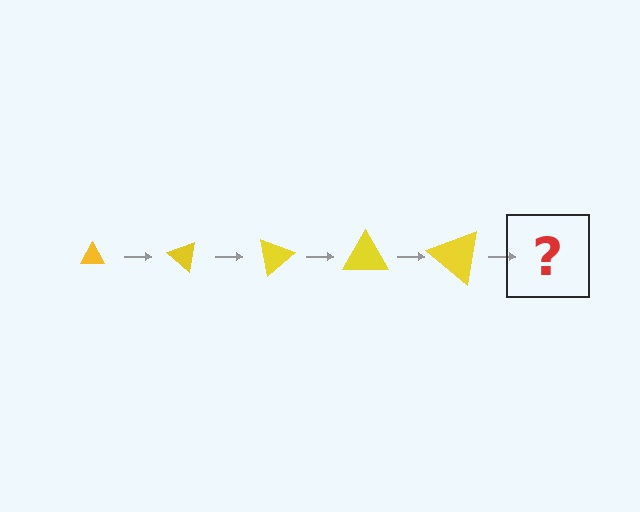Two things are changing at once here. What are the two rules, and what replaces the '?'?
The two rules are that the triangle grows larger each step and it rotates 40 degrees each step. The '?' should be a triangle, larger than the previous one and rotated 200 degrees from the start.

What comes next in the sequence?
The next element should be a triangle, larger than the previous one and rotated 200 degrees from the start.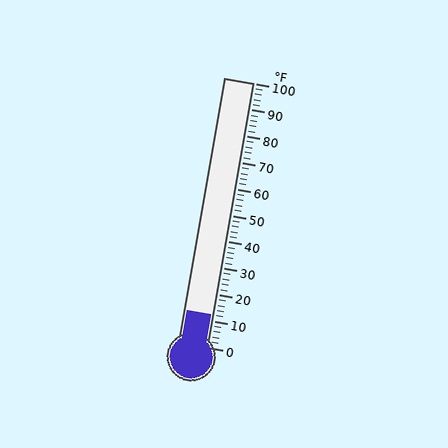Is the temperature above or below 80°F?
The temperature is below 80°F.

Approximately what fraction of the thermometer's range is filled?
The thermometer is filled to approximately 10% of its range.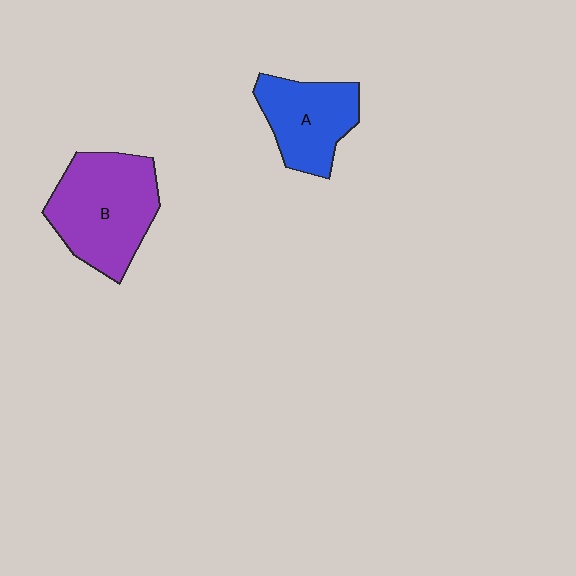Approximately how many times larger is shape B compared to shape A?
Approximately 1.4 times.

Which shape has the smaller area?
Shape A (blue).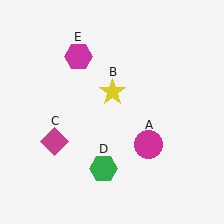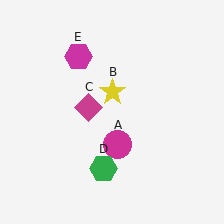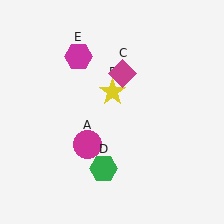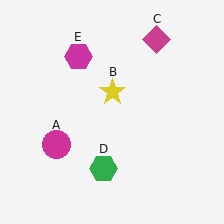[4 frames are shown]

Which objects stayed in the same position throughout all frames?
Yellow star (object B) and green hexagon (object D) and magenta hexagon (object E) remained stationary.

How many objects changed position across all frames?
2 objects changed position: magenta circle (object A), magenta diamond (object C).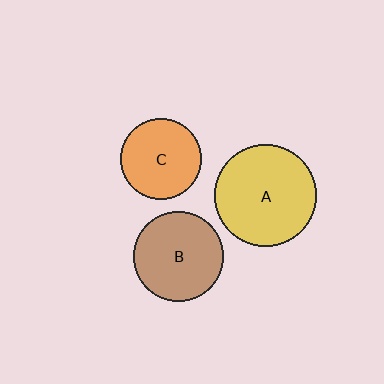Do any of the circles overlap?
No, none of the circles overlap.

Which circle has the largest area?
Circle A (yellow).